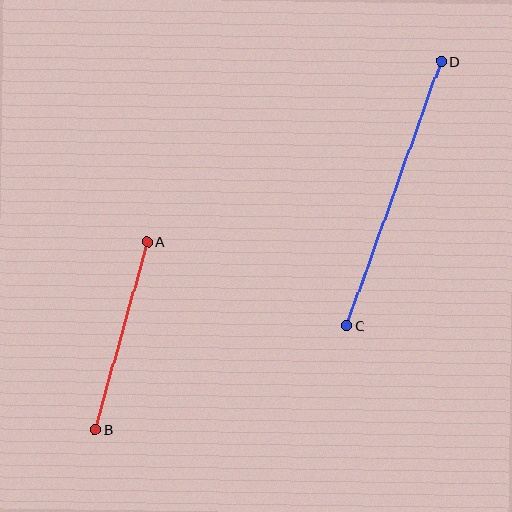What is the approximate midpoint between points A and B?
The midpoint is at approximately (121, 336) pixels.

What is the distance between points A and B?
The distance is approximately 195 pixels.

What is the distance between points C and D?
The distance is approximately 281 pixels.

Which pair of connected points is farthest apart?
Points C and D are farthest apart.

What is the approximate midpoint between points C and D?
The midpoint is at approximately (394, 194) pixels.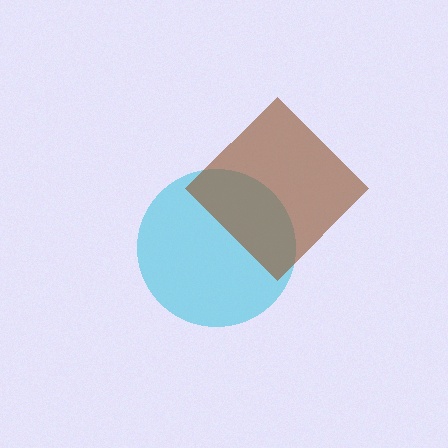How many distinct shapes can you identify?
There are 2 distinct shapes: a cyan circle, a brown diamond.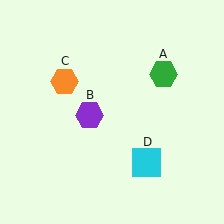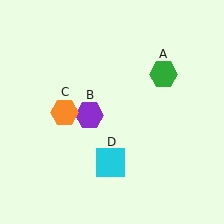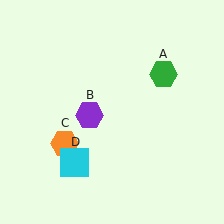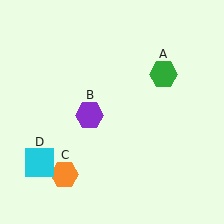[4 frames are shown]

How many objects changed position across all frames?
2 objects changed position: orange hexagon (object C), cyan square (object D).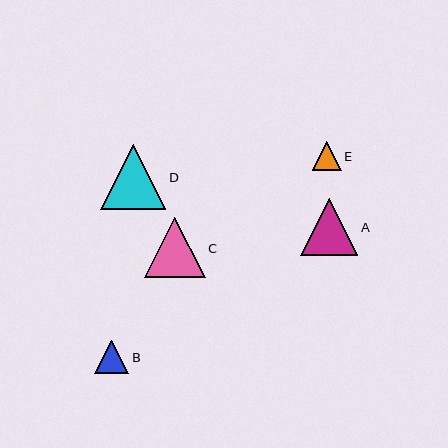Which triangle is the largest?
Triangle D is the largest with a size of approximately 65 pixels.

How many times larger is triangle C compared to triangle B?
Triangle C is approximately 1.8 times the size of triangle B.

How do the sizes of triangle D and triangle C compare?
Triangle D and triangle C are approximately the same size.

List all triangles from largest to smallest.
From largest to smallest: D, C, A, B, E.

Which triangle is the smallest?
Triangle E is the smallest with a size of approximately 29 pixels.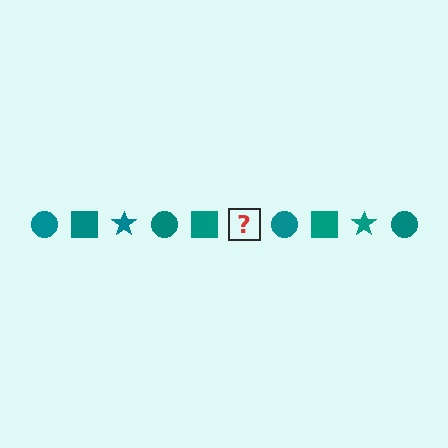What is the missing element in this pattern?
The missing element is a teal star.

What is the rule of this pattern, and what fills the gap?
The rule is that the pattern cycles through circle, square, star shapes in teal. The gap should be filled with a teal star.